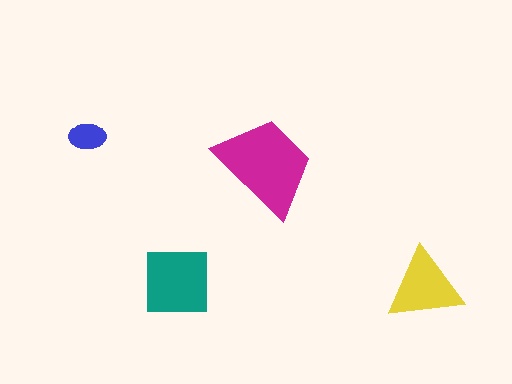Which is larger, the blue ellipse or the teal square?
The teal square.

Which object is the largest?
The magenta trapezoid.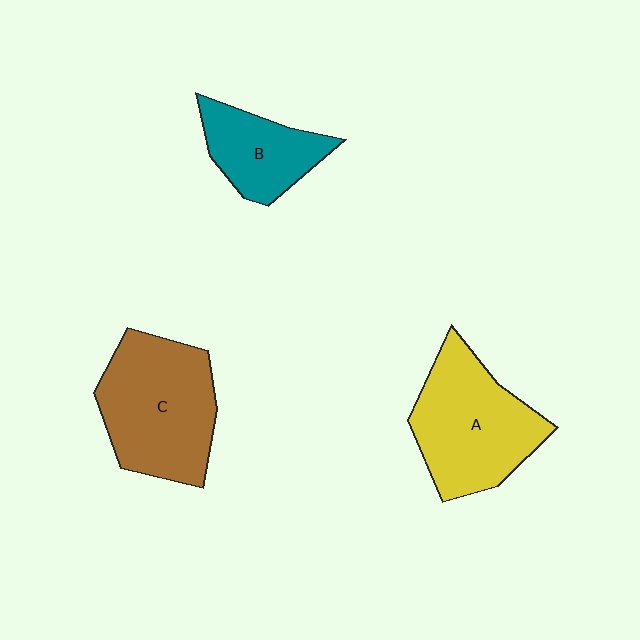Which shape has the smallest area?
Shape B (teal).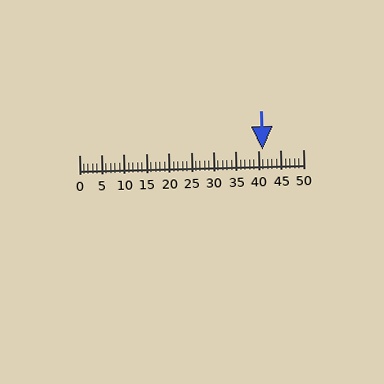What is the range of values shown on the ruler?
The ruler shows values from 0 to 50.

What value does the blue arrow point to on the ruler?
The blue arrow points to approximately 41.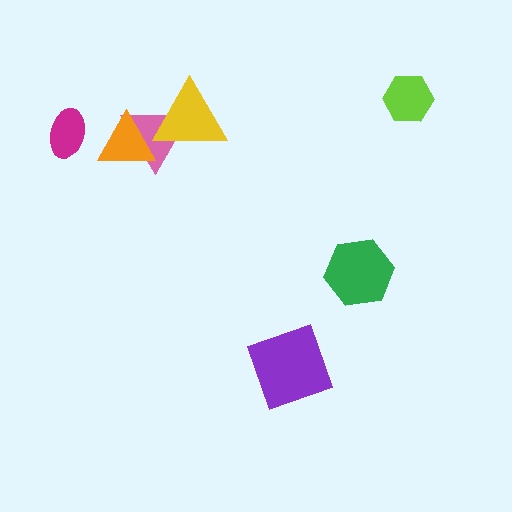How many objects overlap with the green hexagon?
0 objects overlap with the green hexagon.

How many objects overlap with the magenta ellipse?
0 objects overlap with the magenta ellipse.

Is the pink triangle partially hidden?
Yes, it is partially covered by another shape.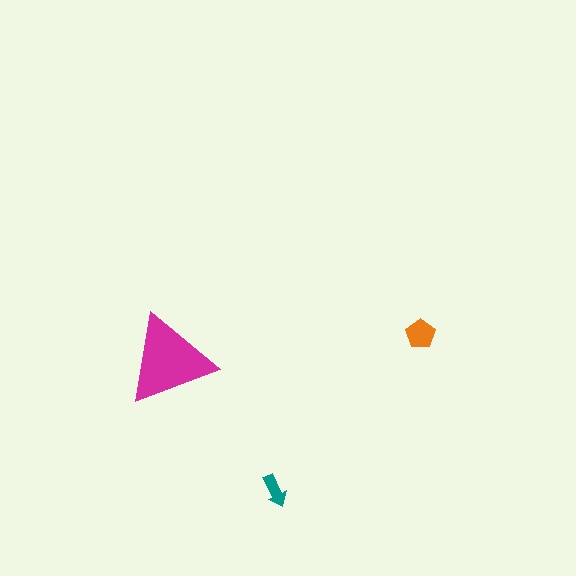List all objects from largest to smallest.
The magenta triangle, the orange pentagon, the teal arrow.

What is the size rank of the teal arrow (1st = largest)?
3rd.